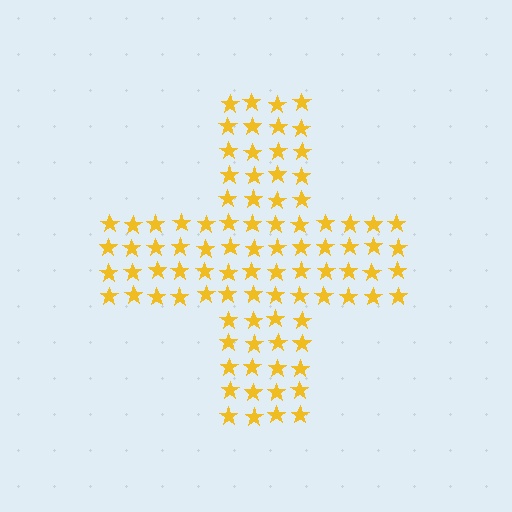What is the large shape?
The large shape is a cross.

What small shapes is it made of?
It is made of small stars.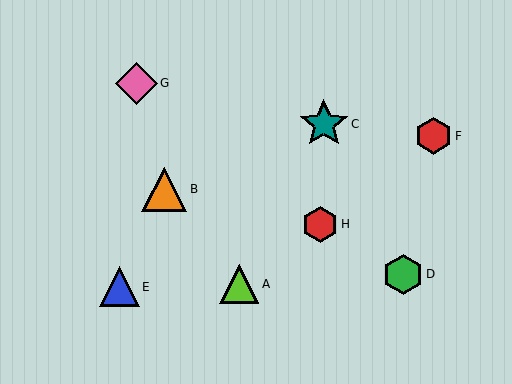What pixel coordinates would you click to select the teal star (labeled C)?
Click at (324, 124) to select the teal star C.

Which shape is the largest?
The teal star (labeled C) is the largest.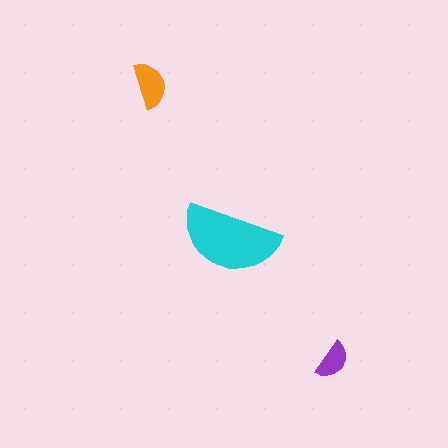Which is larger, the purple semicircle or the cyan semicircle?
The cyan one.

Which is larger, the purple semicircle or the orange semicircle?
The orange one.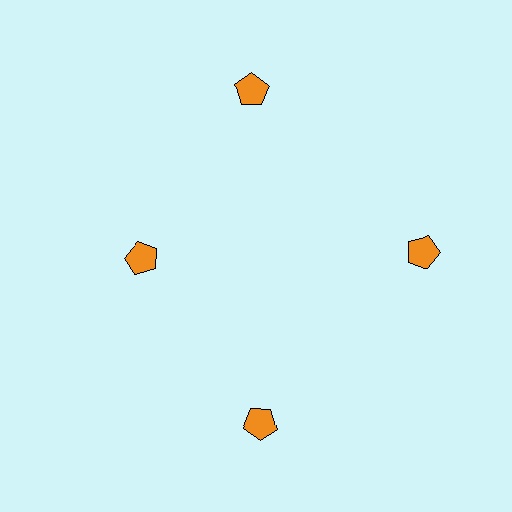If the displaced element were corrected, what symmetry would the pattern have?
It would have 4-fold rotational symmetry — the pattern would map onto itself every 90 degrees.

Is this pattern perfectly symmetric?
No. The 4 orange pentagons are arranged in a ring, but one element near the 9 o'clock position is pulled inward toward the center, breaking the 4-fold rotational symmetry.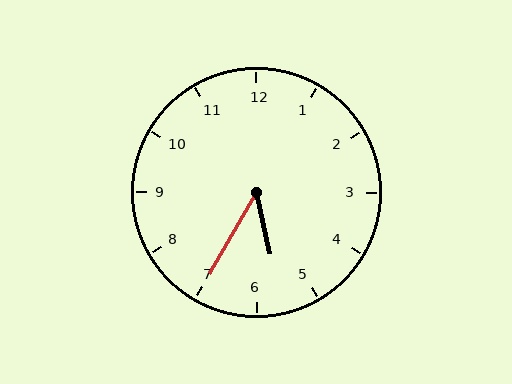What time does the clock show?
5:35.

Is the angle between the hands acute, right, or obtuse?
It is acute.